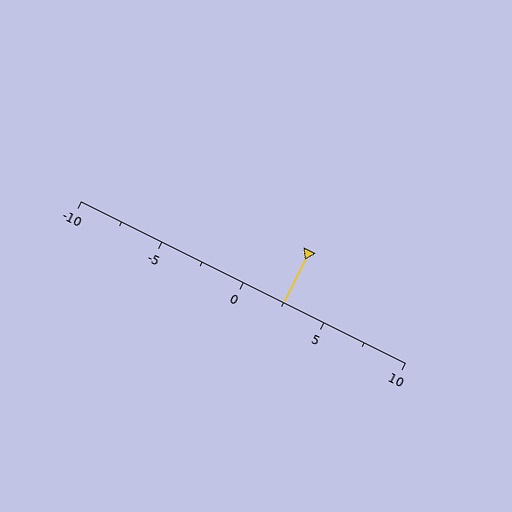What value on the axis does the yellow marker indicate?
The marker indicates approximately 2.5.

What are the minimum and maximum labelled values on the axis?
The axis runs from -10 to 10.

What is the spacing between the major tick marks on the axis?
The major ticks are spaced 5 apart.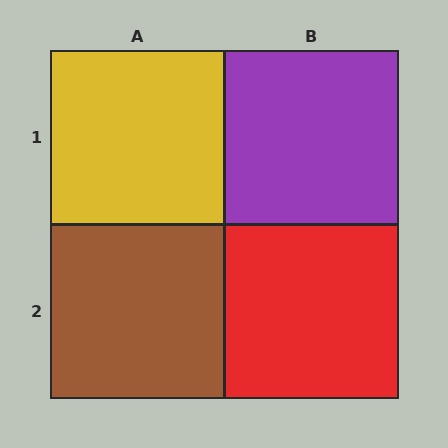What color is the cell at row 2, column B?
Red.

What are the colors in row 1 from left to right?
Yellow, purple.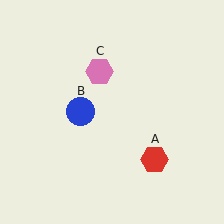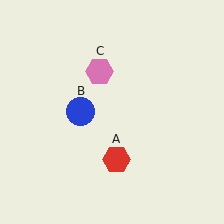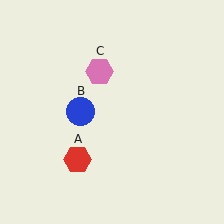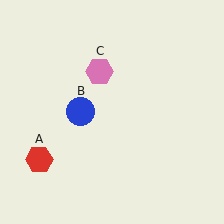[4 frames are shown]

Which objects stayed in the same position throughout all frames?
Blue circle (object B) and pink hexagon (object C) remained stationary.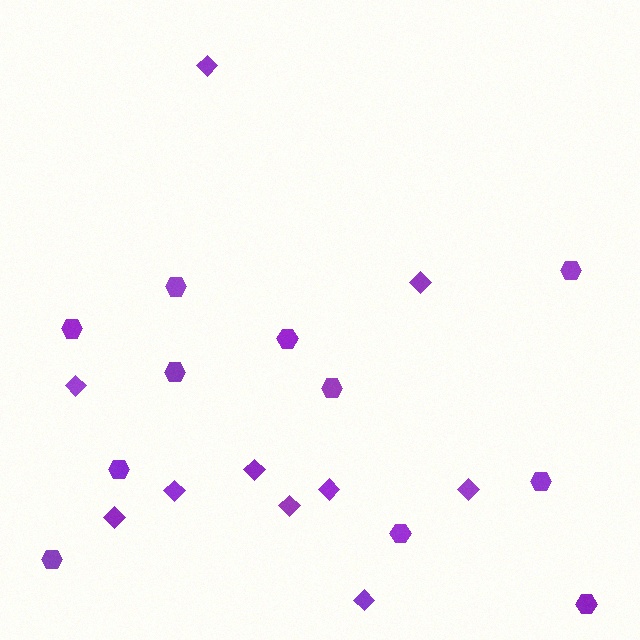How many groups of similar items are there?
There are 2 groups: one group of diamonds (10) and one group of hexagons (11).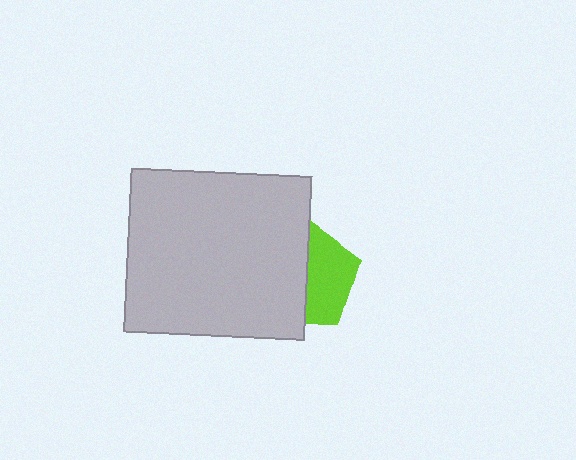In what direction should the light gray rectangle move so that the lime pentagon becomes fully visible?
The light gray rectangle should move left. That is the shortest direction to clear the overlap and leave the lime pentagon fully visible.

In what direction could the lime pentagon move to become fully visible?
The lime pentagon could move right. That would shift it out from behind the light gray rectangle entirely.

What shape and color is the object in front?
The object in front is a light gray rectangle.